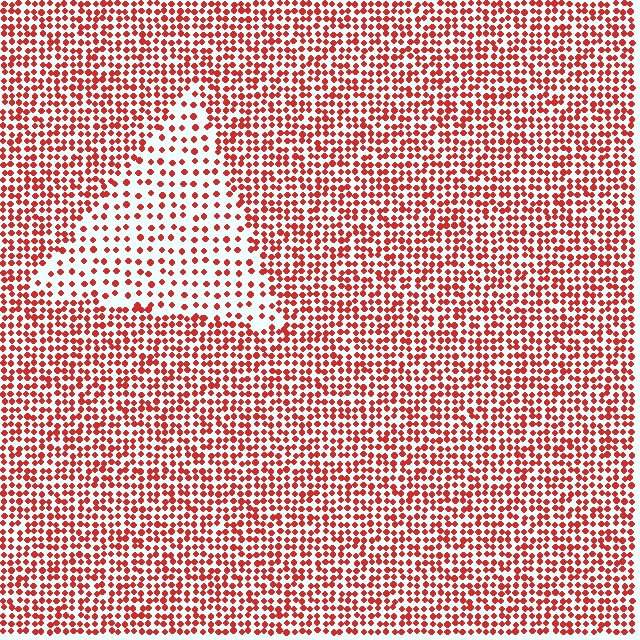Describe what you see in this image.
The image contains small red elements arranged at two different densities. A triangle-shaped region is visible where the elements are less densely packed than the surrounding area.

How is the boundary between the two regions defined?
The boundary is defined by a change in element density (approximately 2.1x ratio). All elements are the same color, size, and shape.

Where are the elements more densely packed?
The elements are more densely packed outside the triangle boundary.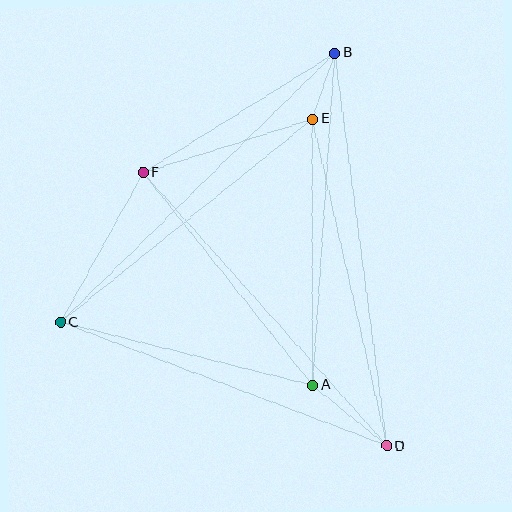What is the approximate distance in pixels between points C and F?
The distance between C and F is approximately 171 pixels.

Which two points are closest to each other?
Points B and E are closest to each other.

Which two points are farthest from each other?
Points B and D are farthest from each other.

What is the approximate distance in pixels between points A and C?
The distance between A and C is approximately 260 pixels.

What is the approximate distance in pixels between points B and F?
The distance between B and F is approximately 226 pixels.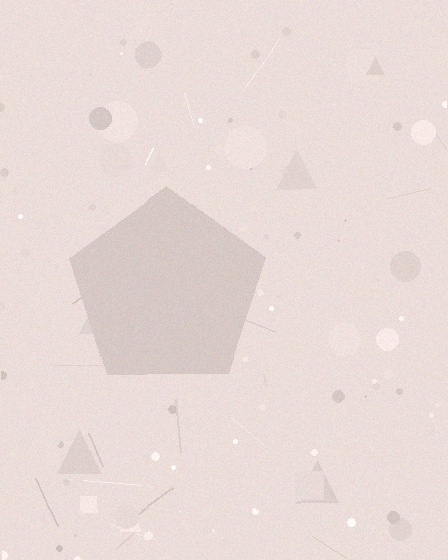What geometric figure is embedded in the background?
A pentagon is embedded in the background.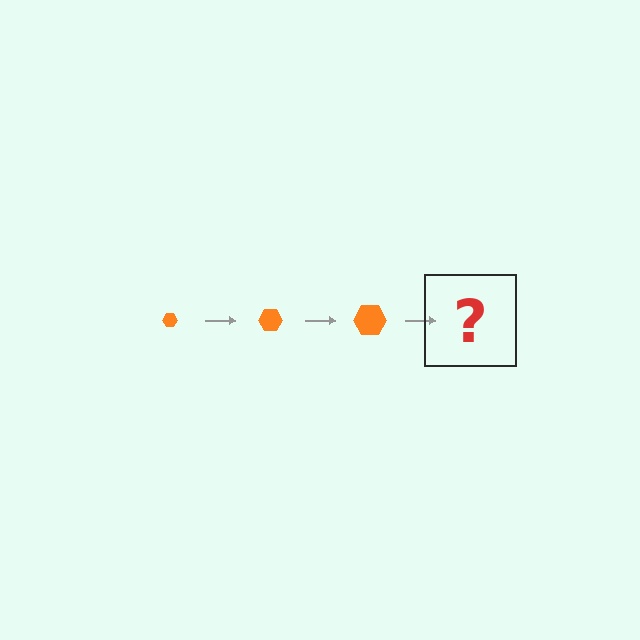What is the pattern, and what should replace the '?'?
The pattern is that the hexagon gets progressively larger each step. The '?' should be an orange hexagon, larger than the previous one.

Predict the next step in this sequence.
The next step is an orange hexagon, larger than the previous one.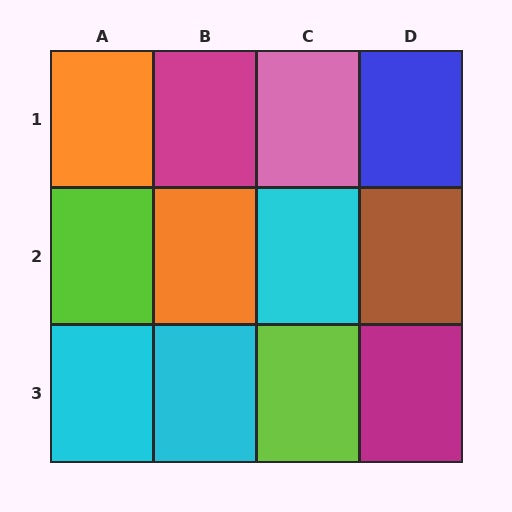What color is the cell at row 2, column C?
Cyan.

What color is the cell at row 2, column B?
Orange.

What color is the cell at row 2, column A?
Lime.